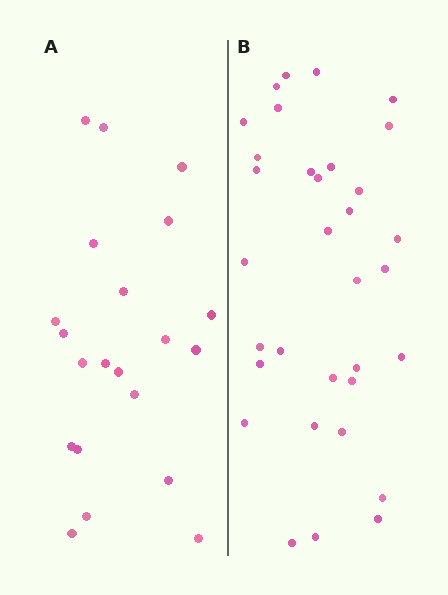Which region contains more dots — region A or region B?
Region B (the right region) has more dots.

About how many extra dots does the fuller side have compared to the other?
Region B has roughly 12 or so more dots than region A.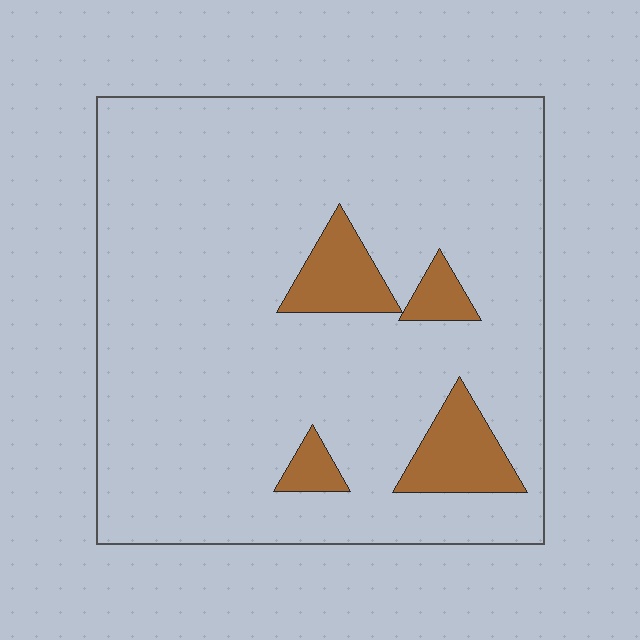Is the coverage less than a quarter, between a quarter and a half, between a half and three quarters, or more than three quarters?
Less than a quarter.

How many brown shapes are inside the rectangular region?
4.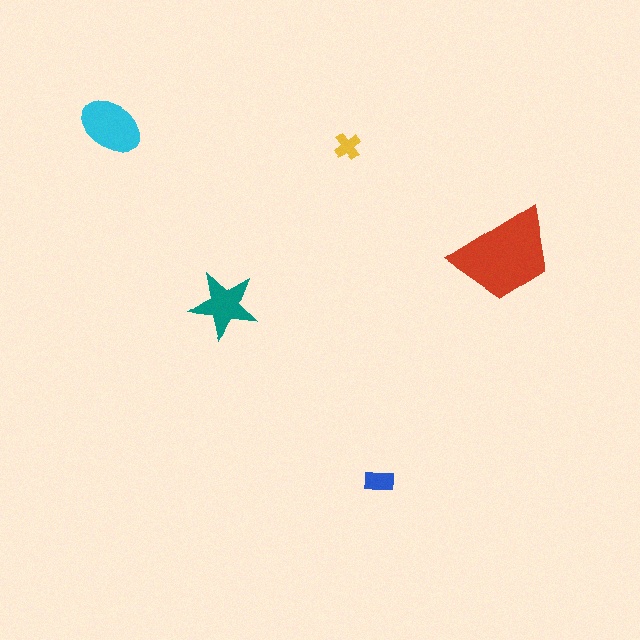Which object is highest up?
The cyan ellipse is topmost.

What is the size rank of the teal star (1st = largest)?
3rd.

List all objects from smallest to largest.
The yellow cross, the blue rectangle, the teal star, the cyan ellipse, the red trapezoid.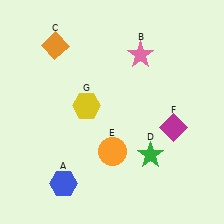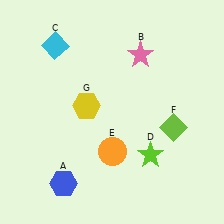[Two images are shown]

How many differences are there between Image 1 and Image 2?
There are 3 differences between the two images.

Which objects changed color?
C changed from orange to cyan. D changed from green to lime. F changed from magenta to lime.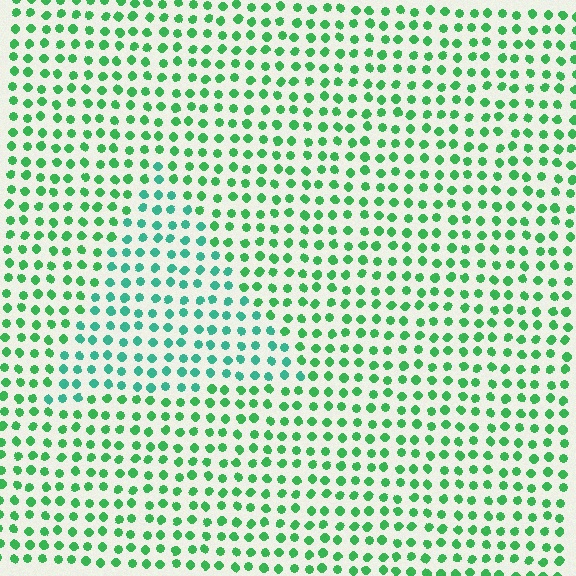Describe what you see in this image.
The image is filled with small green elements in a uniform arrangement. A triangle-shaped region is visible where the elements are tinted to a slightly different hue, forming a subtle color boundary.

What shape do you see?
I see a triangle.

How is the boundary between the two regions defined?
The boundary is defined purely by a slight shift in hue (about 30 degrees). Spacing, size, and orientation are identical on both sides.